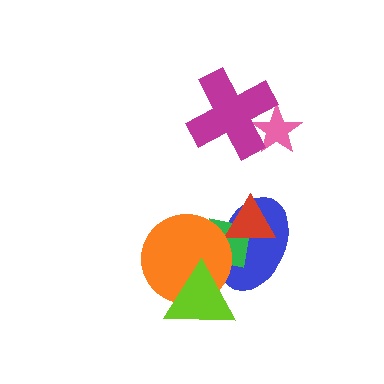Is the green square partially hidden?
Yes, it is partially covered by another shape.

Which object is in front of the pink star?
The magenta cross is in front of the pink star.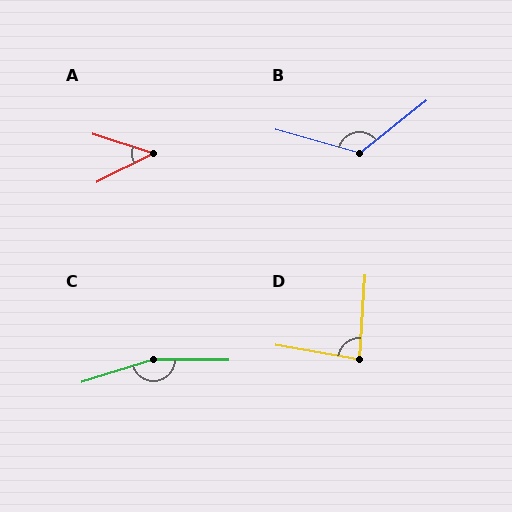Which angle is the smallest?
A, at approximately 45 degrees.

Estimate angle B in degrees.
Approximately 126 degrees.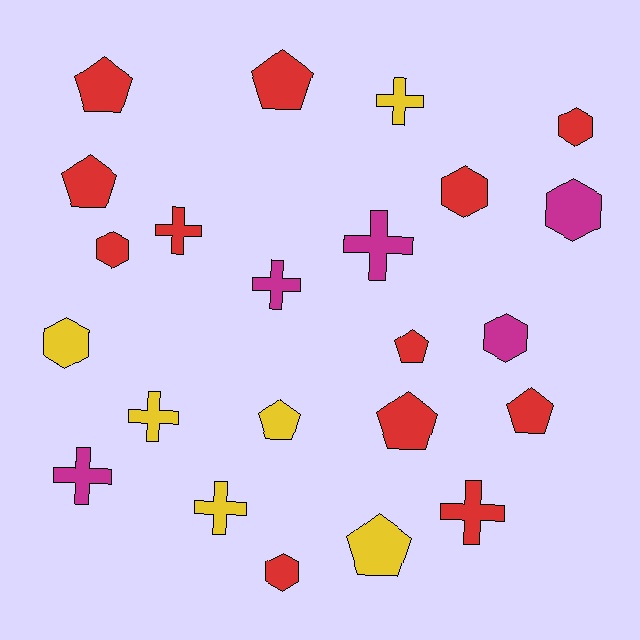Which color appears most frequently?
Red, with 12 objects.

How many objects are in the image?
There are 23 objects.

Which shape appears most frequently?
Cross, with 8 objects.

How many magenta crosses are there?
There are 3 magenta crosses.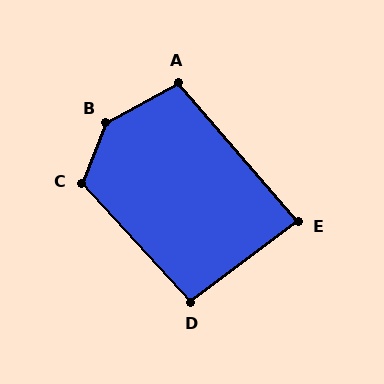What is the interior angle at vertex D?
Approximately 96 degrees (obtuse).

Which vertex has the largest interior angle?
B, at approximately 141 degrees.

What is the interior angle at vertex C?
Approximately 116 degrees (obtuse).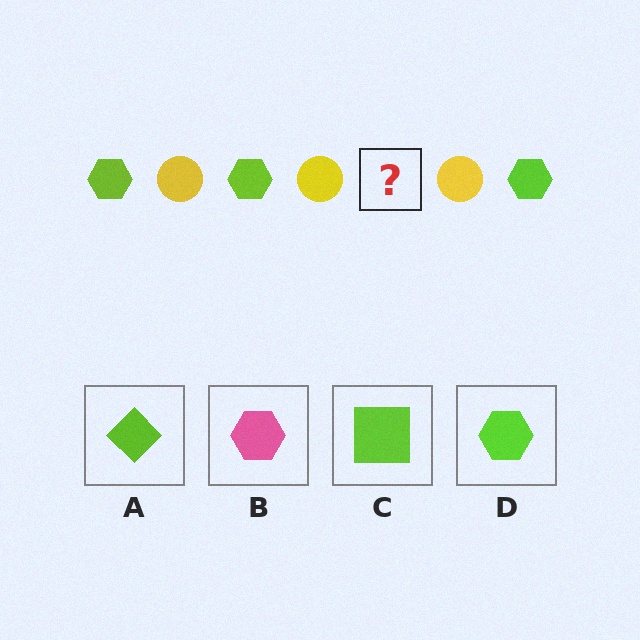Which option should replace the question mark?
Option D.